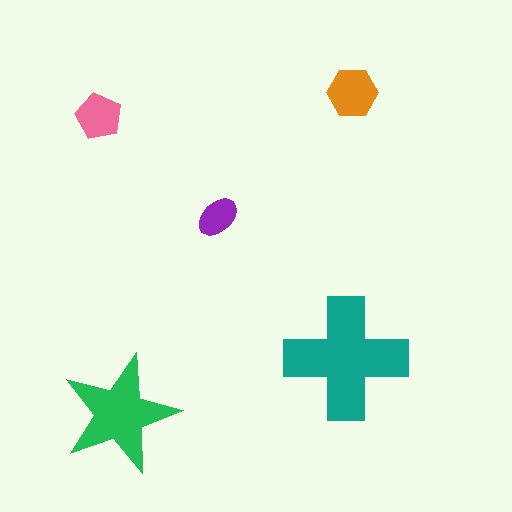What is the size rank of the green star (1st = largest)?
2nd.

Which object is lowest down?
The green star is bottommost.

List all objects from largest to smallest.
The teal cross, the green star, the orange hexagon, the pink pentagon, the purple ellipse.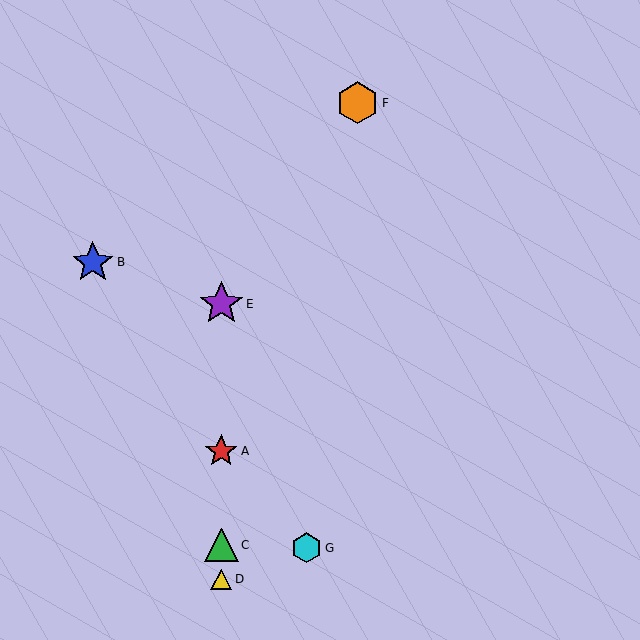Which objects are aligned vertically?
Objects A, C, D, E are aligned vertically.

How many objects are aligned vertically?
4 objects (A, C, D, E) are aligned vertically.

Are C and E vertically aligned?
Yes, both are at x≈221.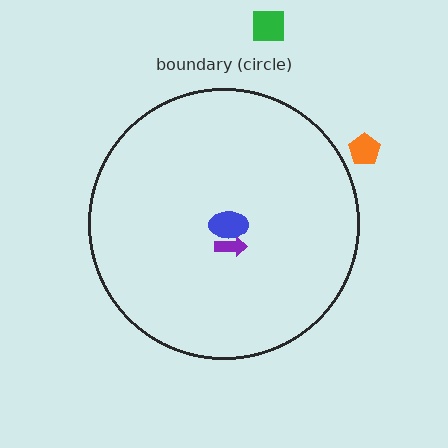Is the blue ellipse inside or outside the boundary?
Inside.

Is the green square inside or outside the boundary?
Outside.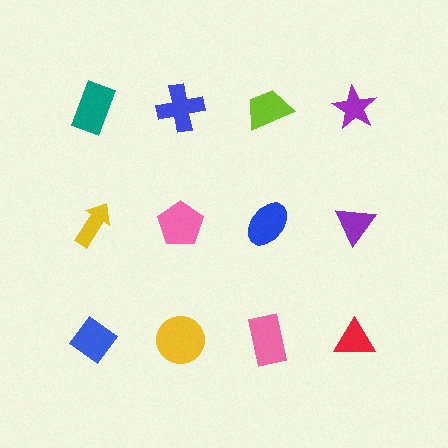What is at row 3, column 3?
A pink rectangle.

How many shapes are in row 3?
4 shapes.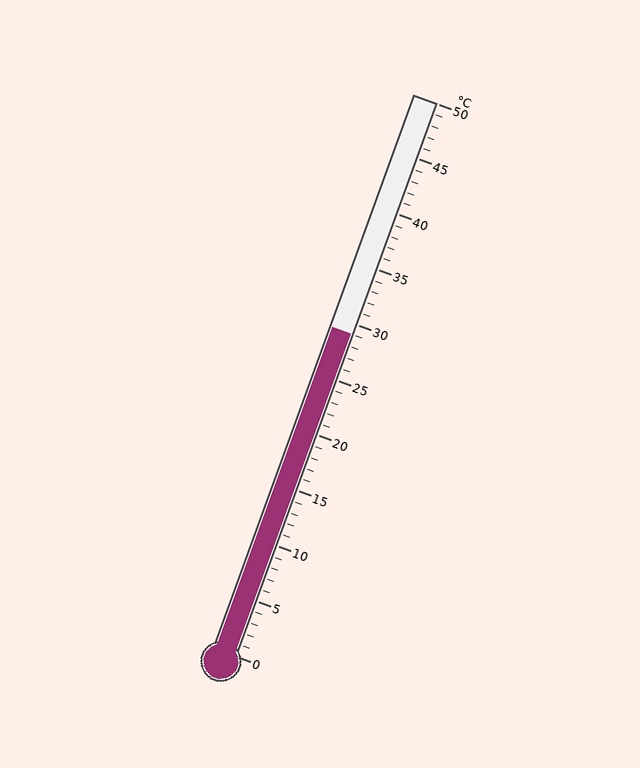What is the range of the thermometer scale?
The thermometer scale ranges from 0°C to 50°C.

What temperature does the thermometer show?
The thermometer shows approximately 29°C.